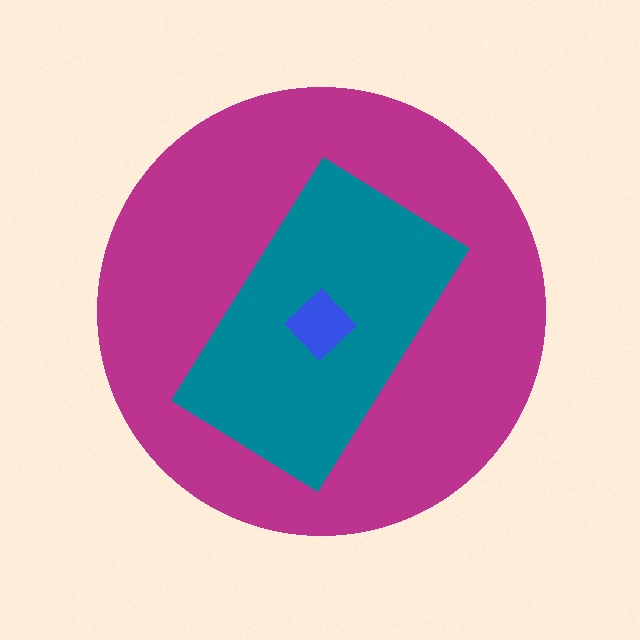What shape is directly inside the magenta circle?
The teal rectangle.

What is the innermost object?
The blue diamond.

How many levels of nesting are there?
3.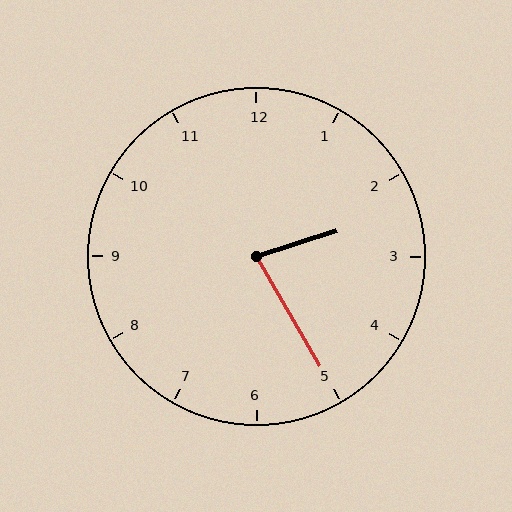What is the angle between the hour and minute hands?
Approximately 78 degrees.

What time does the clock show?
2:25.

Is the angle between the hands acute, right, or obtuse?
It is acute.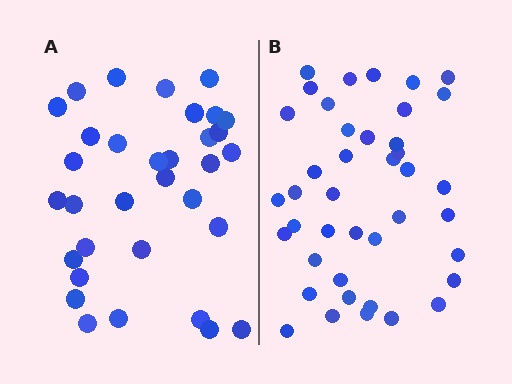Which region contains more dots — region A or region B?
Region B (the right region) has more dots.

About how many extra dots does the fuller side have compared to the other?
Region B has roughly 8 or so more dots than region A.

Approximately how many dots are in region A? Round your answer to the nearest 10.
About 30 dots. (The exact count is 33, which rounds to 30.)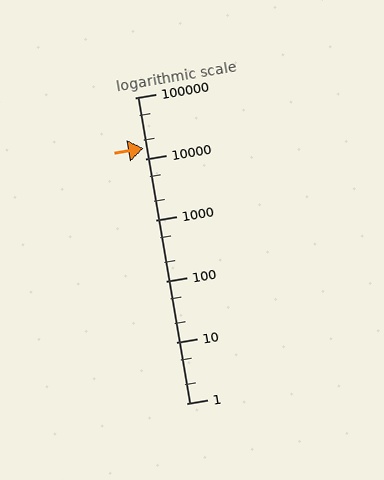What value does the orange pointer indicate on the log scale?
The pointer indicates approximately 15000.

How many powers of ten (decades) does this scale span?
The scale spans 5 decades, from 1 to 100000.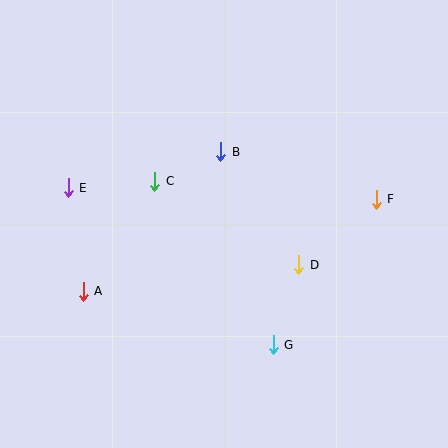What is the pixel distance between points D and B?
The distance between D and B is 138 pixels.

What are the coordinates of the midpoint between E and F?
The midpoint between E and F is at (222, 193).